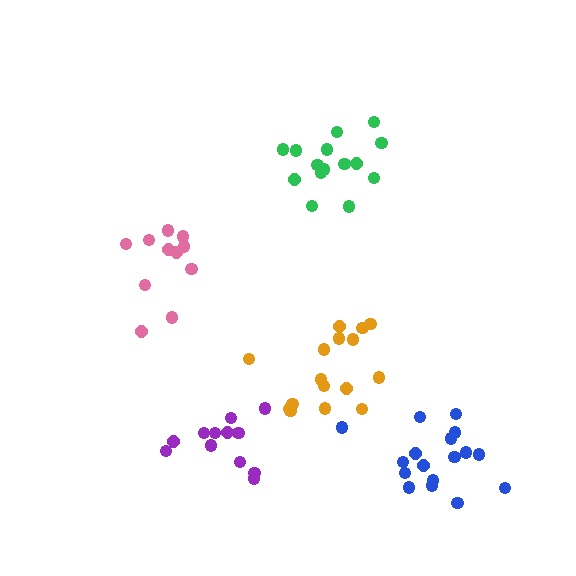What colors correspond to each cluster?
The clusters are colored: orange, pink, green, blue, purple.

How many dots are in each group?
Group 1: 16 dots, Group 2: 11 dots, Group 3: 15 dots, Group 4: 17 dots, Group 5: 12 dots (71 total).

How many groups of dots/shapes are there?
There are 5 groups.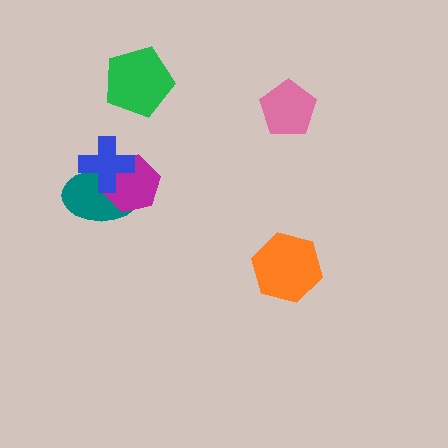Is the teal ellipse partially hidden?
Yes, it is partially covered by another shape.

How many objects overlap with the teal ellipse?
2 objects overlap with the teal ellipse.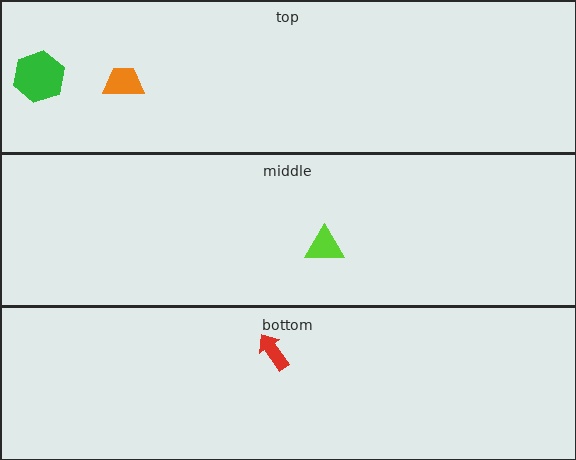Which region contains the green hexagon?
The top region.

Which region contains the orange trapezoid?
The top region.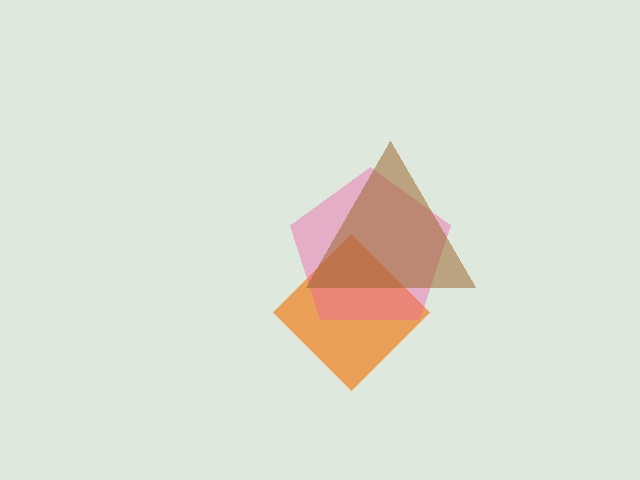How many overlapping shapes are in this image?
There are 3 overlapping shapes in the image.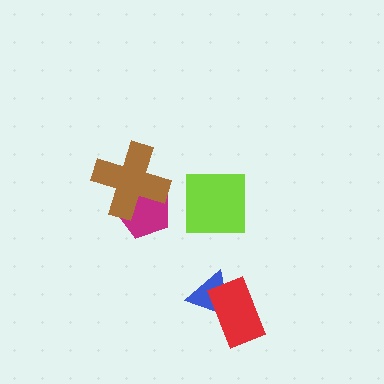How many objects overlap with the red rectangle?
1 object overlaps with the red rectangle.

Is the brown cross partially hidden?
No, no other shape covers it.